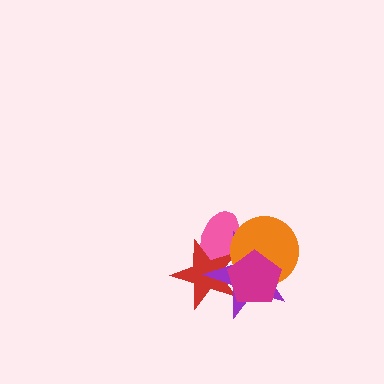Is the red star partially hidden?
Yes, it is partially covered by another shape.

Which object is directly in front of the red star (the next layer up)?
The purple star is directly in front of the red star.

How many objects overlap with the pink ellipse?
3 objects overlap with the pink ellipse.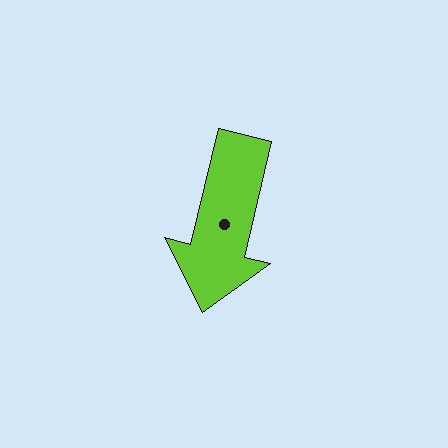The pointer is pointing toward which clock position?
Roughly 6 o'clock.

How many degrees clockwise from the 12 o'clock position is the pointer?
Approximately 193 degrees.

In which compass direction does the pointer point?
South.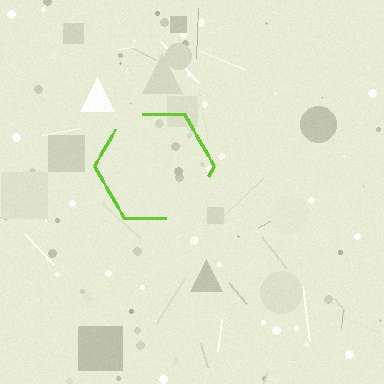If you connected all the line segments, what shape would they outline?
They would outline a hexagon.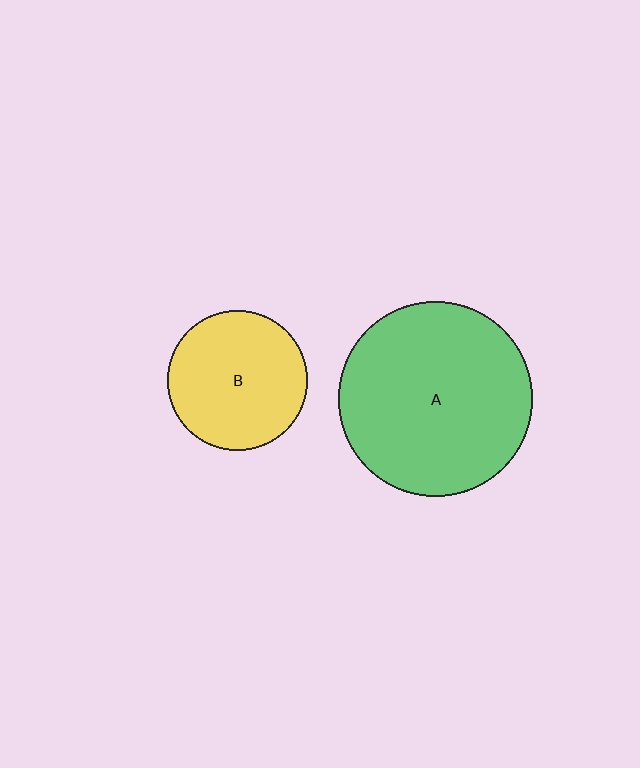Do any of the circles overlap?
No, none of the circles overlap.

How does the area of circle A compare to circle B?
Approximately 1.9 times.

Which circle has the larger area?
Circle A (green).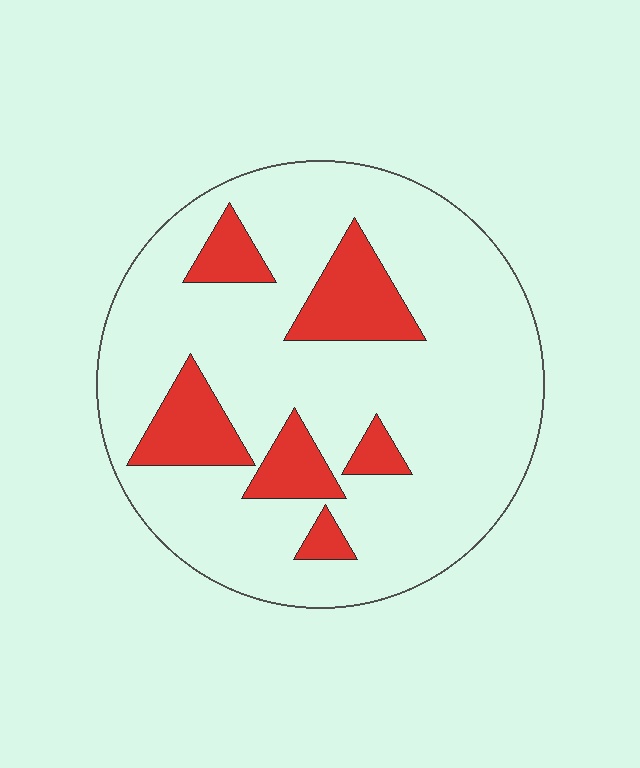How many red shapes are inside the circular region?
6.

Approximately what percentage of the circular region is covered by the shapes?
Approximately 20%.